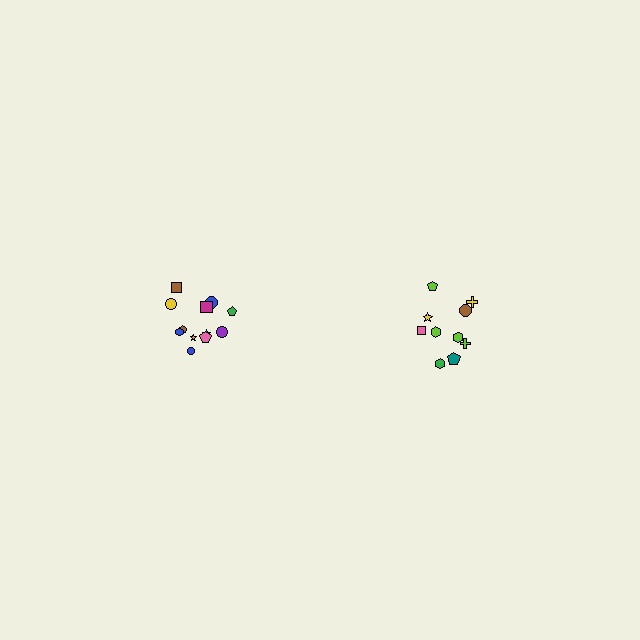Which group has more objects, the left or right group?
The left group.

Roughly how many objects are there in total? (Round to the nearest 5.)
Roughly 20 objects in total.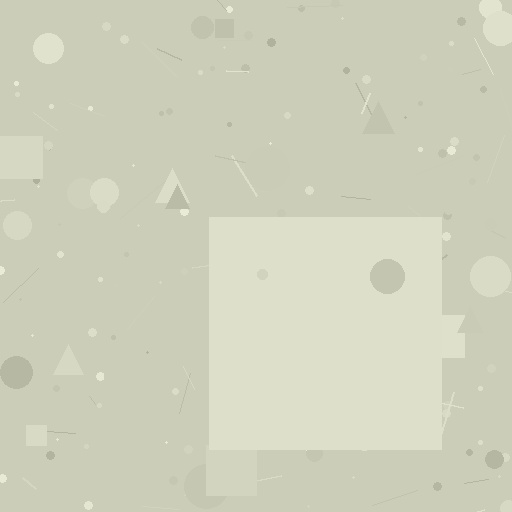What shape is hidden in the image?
A square is hidden in the image.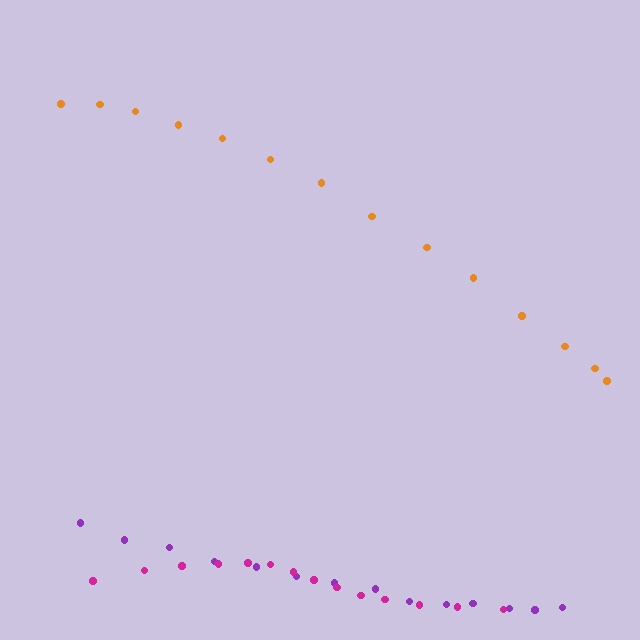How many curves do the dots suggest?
There are 3 distinct paths.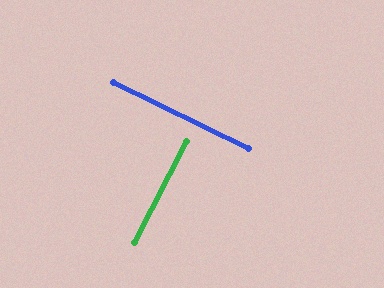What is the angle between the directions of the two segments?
Approximately 89 degrees.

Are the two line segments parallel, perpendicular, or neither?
Perpendicular — they meet at approximately 89°.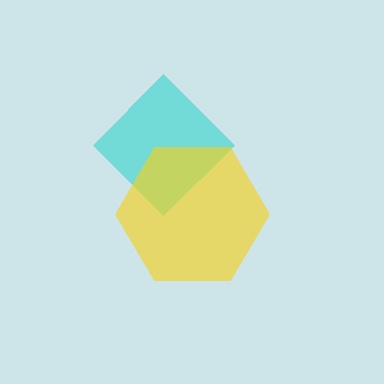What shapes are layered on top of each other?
The layered shapes are: a cyan diamond, a yellow hexagon.